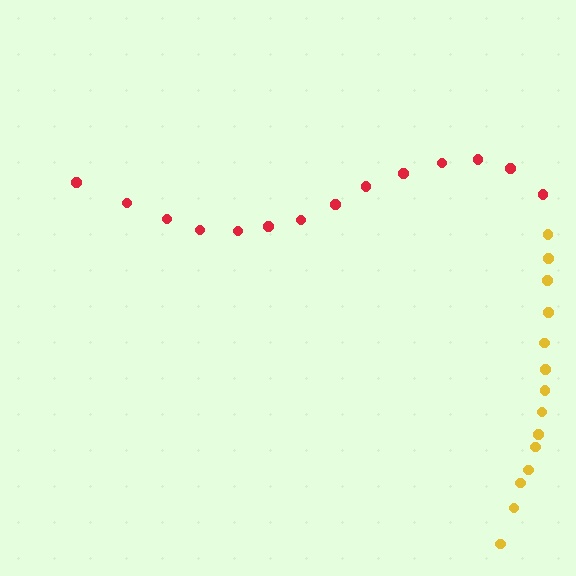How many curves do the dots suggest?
There are 2 distinct paths.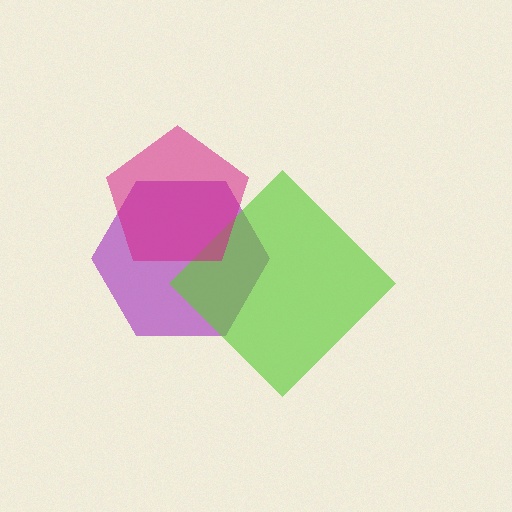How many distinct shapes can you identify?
There are 3 distinct shapes: a purple hexagon, a lime diamond, a magenta pentagon.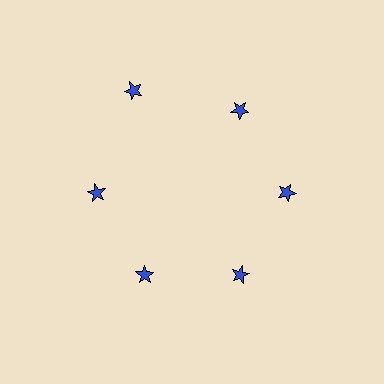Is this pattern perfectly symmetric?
No. The 6 blue stars are arranged in a ring, but one element near the 11 o'clock position is pushed outward from the center, breaking the 6-fold rotational symmetry.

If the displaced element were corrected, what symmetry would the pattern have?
It would have 6-fold rotational symmetry — the pattern would map onto itself every 60 degrees.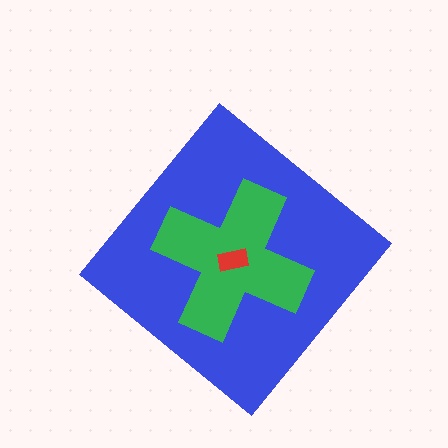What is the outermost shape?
The blue diamond.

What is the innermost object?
The red rectangle.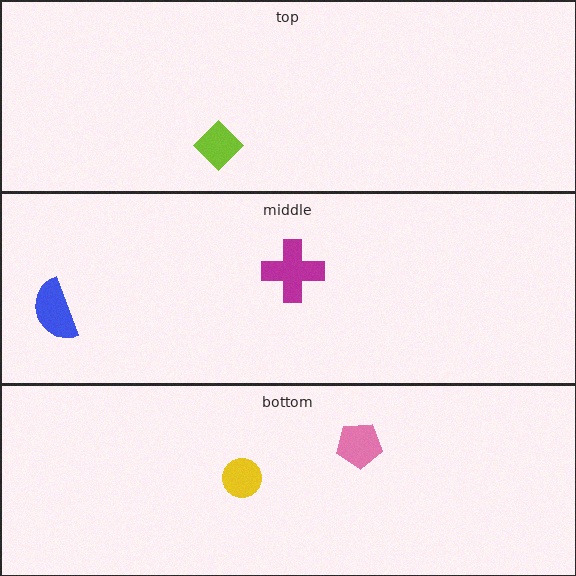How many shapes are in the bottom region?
2.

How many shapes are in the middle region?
2.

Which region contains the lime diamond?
The top region.